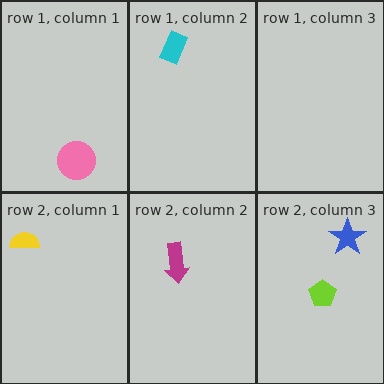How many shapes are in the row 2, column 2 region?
1.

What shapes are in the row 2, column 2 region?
The magenta arrow.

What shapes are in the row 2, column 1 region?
The yellow semicircle.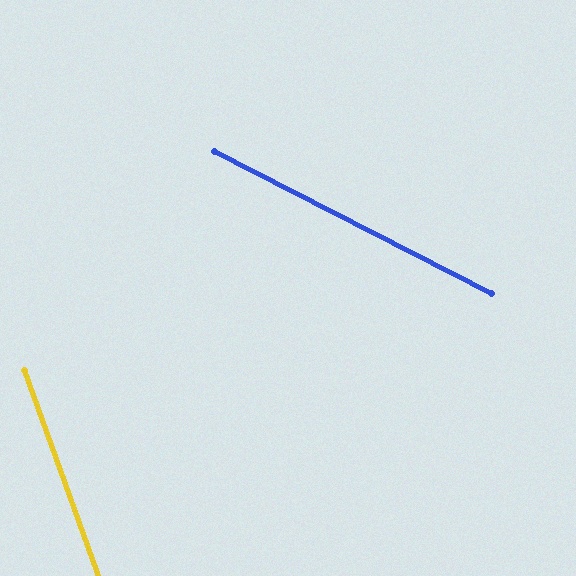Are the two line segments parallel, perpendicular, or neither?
Neither parallel nor perpendicular — they differ by about 43°.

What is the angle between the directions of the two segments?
Approximately 43 degrees.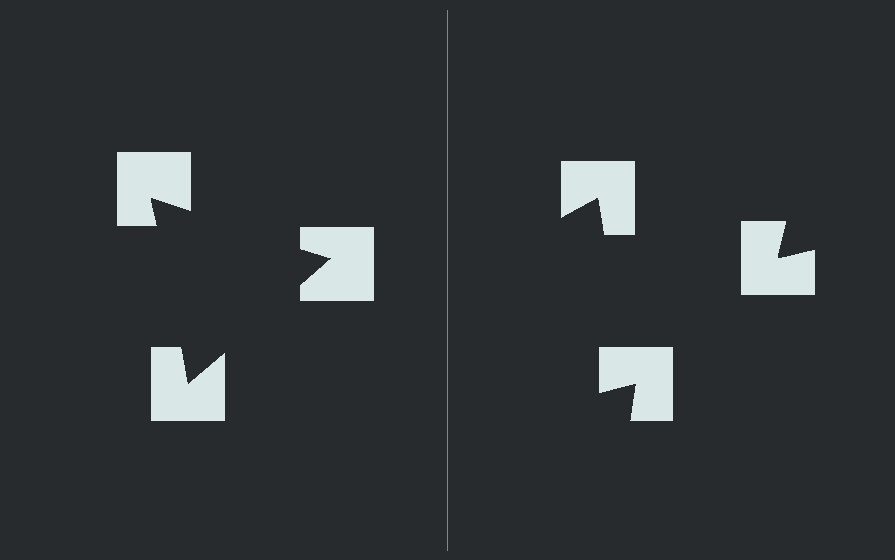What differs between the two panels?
The notched squares are positioned identically on both sides; only the wedge orientations differ. On the left they align to a triangle; on the right they are misaligned.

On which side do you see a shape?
An illusory triangle appears on the left side. On the right side the wedge cuts are rotated, so no coherent shape forms.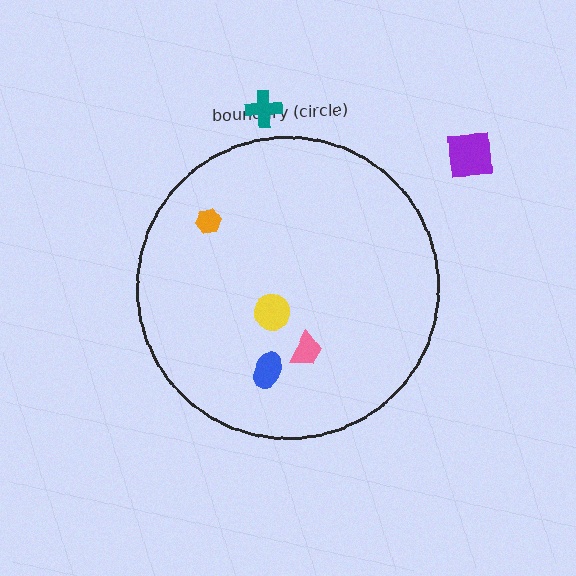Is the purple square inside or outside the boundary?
Outside.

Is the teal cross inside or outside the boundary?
Outside.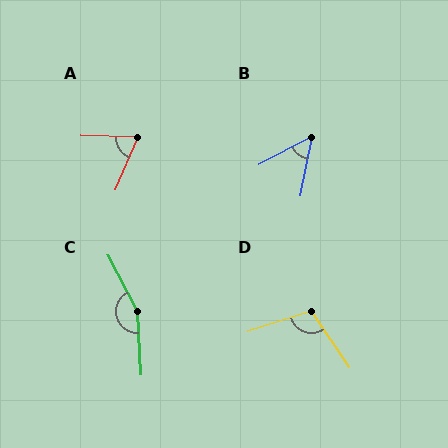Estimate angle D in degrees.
Approximately 106 degrees.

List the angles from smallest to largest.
B (52°), A (68°), D (106°), C (156°).